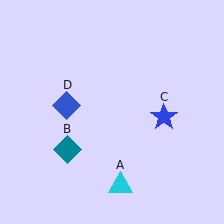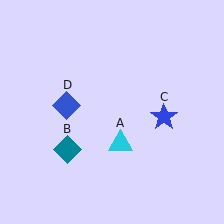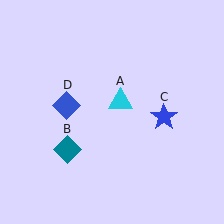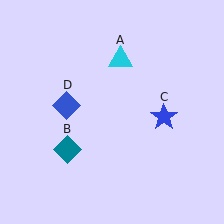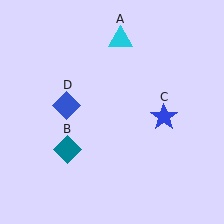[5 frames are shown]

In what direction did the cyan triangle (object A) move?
The cyan triangle (object A) moved up.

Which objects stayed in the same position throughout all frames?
Teal diamond (object B) and blue star (object C) and blue diamond (object D) remained stationary.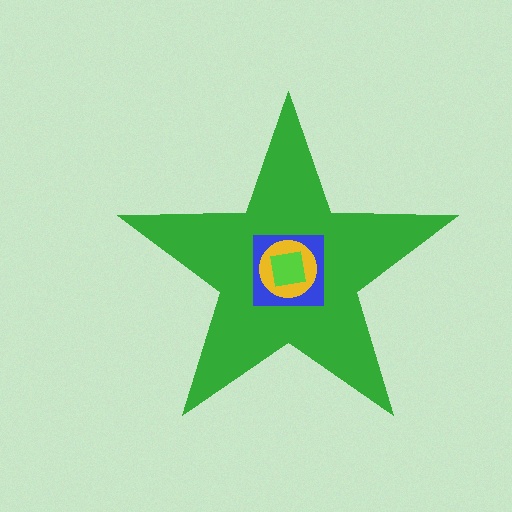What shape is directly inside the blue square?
The yellow circle.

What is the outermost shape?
The green star.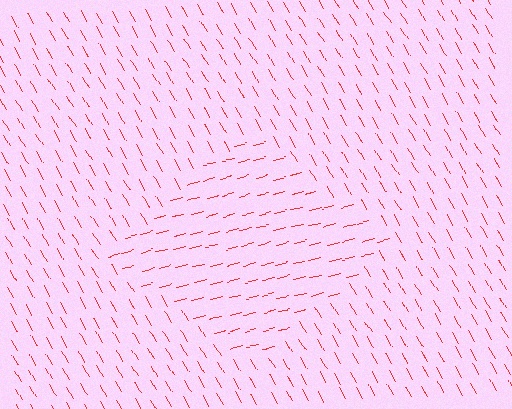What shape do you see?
I see a diamond.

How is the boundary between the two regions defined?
The boundary is defined purely by a change in line orientation (approximately 74 degrees difference). All lines are the same color and thickness.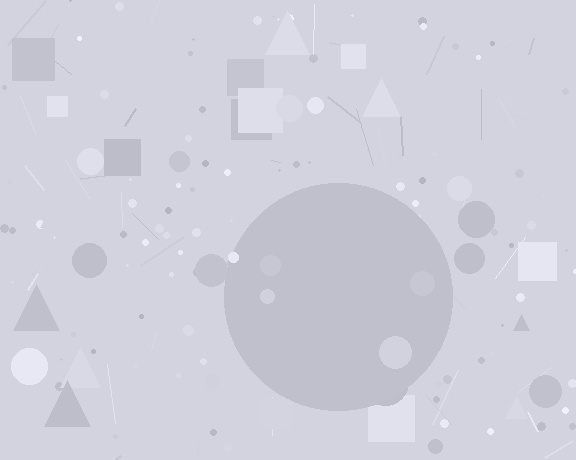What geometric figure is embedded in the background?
A circle is embedded in the background.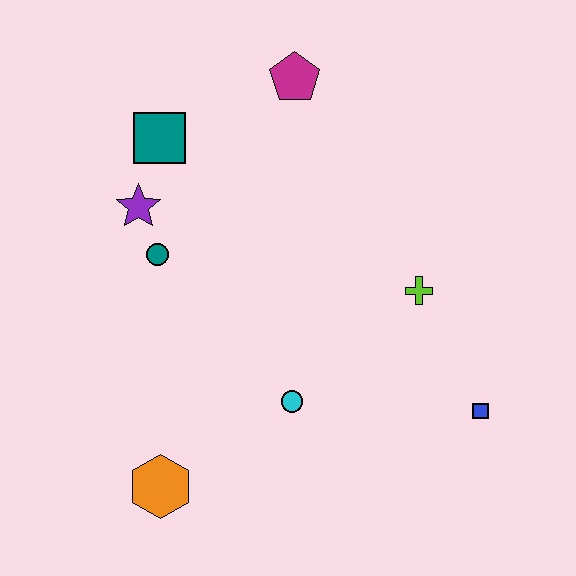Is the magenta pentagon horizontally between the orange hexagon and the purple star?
No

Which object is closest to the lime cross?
The blue square is closest to the lime cross.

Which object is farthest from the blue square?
The teal square is farthest from the blue square.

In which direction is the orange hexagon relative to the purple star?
The orange hexagon is below the purple star.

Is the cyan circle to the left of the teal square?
No